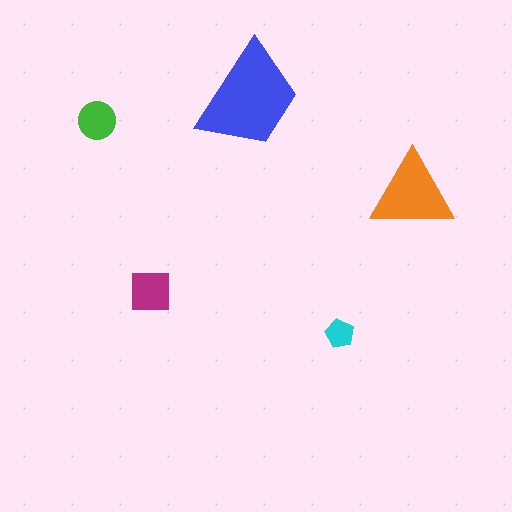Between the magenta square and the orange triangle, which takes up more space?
The orange triangle.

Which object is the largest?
The blue trapezoid.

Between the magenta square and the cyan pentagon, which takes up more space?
The magenta square.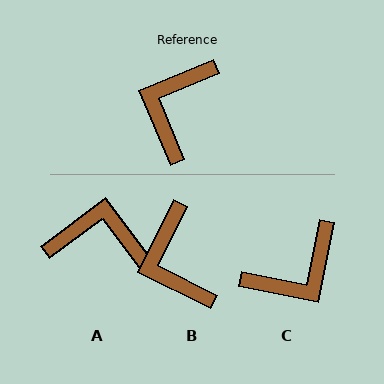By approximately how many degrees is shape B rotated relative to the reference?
Approximately 41 degrees counter-clockwise.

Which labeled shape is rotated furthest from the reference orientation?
C, about 146 degrees away.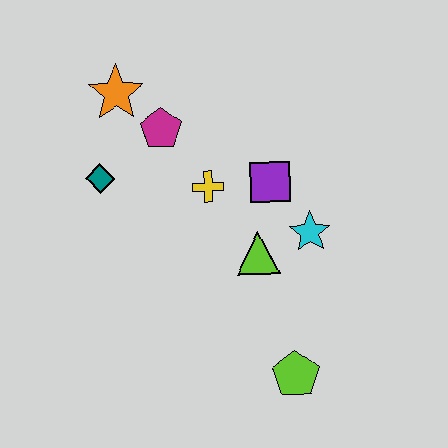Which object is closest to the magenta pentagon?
The orange star is closest to the magenta pentagon.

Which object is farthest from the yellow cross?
The lime pentagon is farthest from the yellow cross.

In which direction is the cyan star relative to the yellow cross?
The cyan star is to the right of the yellow cross.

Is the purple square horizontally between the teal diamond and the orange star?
No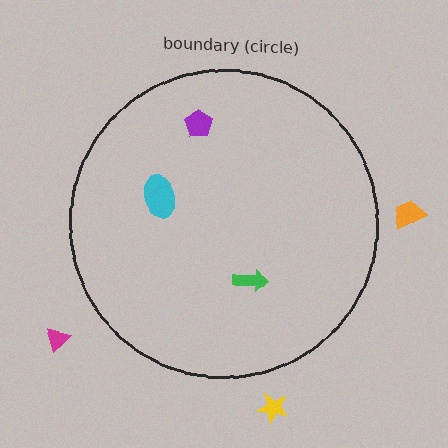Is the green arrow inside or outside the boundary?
Inside.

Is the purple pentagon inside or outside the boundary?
Inside.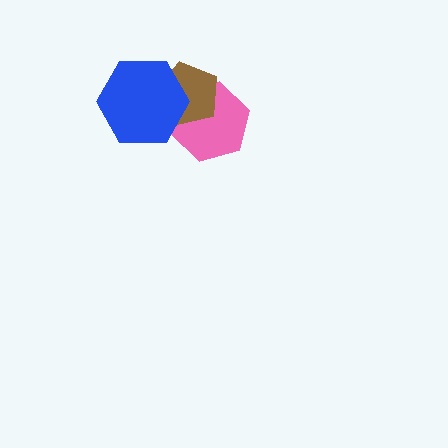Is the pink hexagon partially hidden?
Yes, it is partially covered by another shape.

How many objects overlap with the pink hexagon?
2 objects overlap with the pink hexagon.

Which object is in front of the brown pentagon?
The blue hexagon is in front of the brown pentagon.